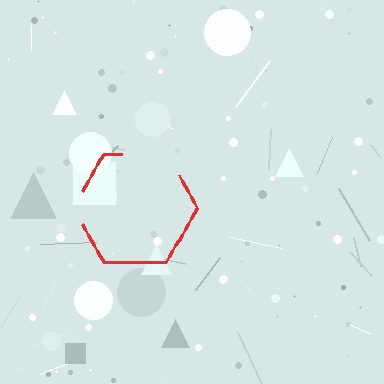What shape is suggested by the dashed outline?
The dashed outline suggests a hexagon.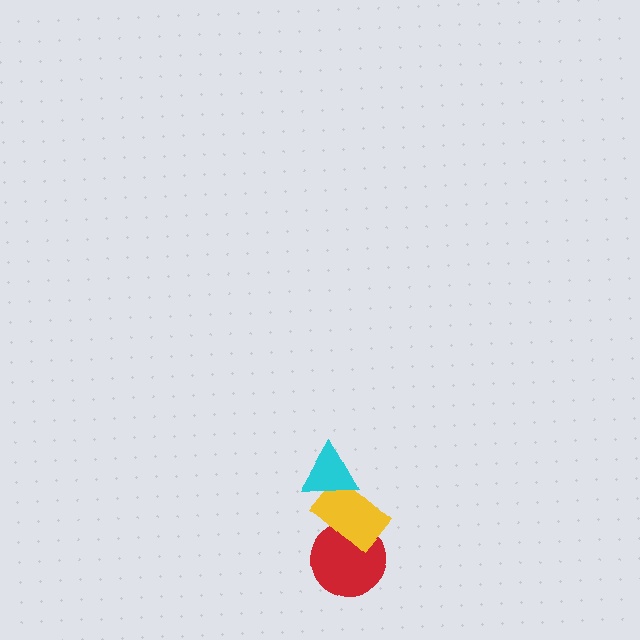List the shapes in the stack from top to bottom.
From top to bottom: the cyan triangle, the yellow rectangle, the red circle.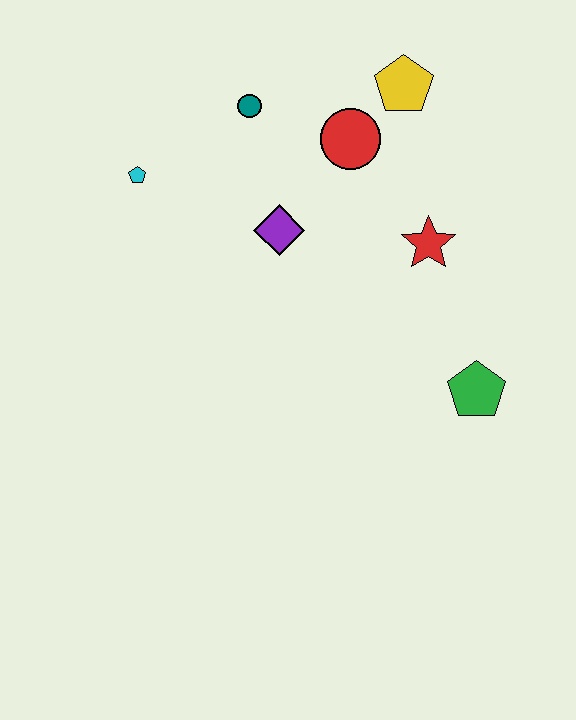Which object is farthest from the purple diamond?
The green pentagon is farthest from the purple diamond.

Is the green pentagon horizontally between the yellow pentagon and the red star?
No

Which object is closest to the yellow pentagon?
The red circle is closest to the yellow pentagon.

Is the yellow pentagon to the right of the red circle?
Yes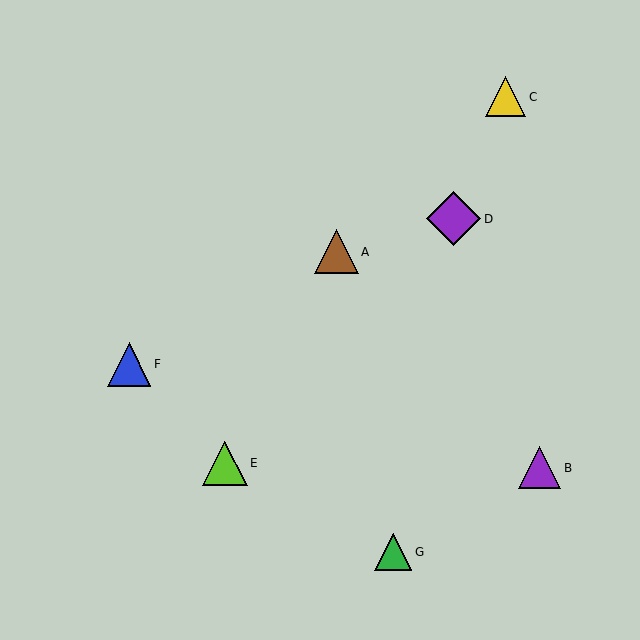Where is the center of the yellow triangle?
The center of the yellow triangle is at (505, 97).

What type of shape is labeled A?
Shape A is a brown triangle.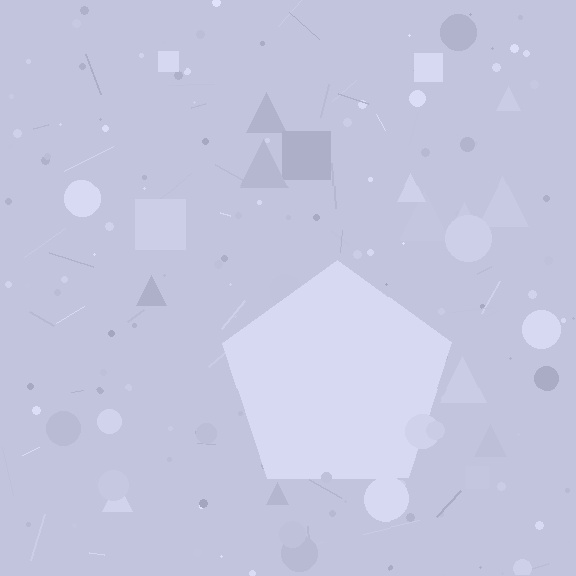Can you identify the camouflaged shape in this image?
The camouflaged shape is a pentagon.